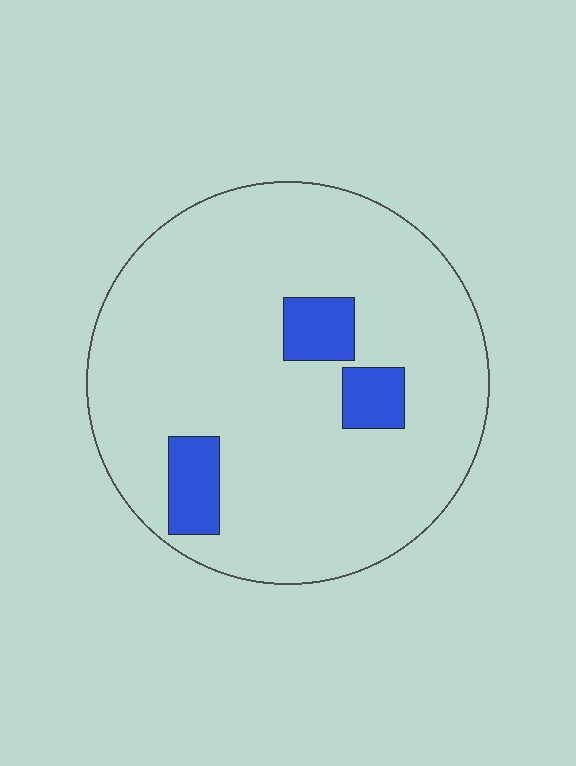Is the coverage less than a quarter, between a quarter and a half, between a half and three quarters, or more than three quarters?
Less than a quarter.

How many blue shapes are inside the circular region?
3.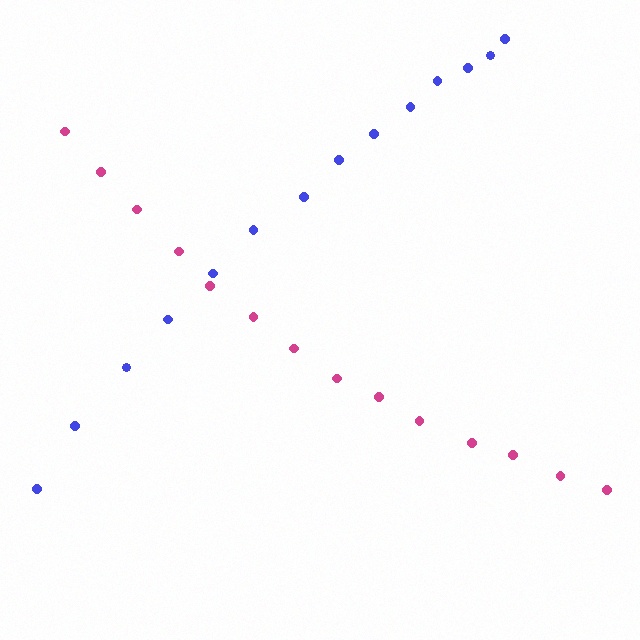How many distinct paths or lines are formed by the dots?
There are 2 distinct paths.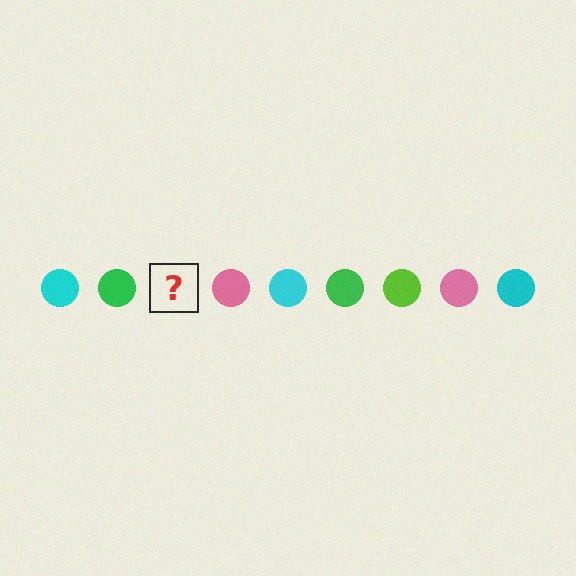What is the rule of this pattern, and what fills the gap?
The rule is that the pattern cycles through cyan, green, lime, pink circles. The gap should be filled with a lime circle.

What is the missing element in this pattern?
The missing element is a lime circle.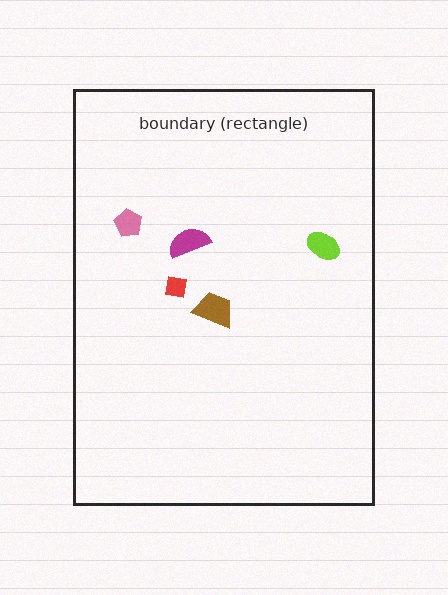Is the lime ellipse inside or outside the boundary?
Inside.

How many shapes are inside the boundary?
5 inside, 0 outside.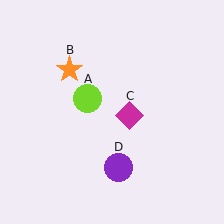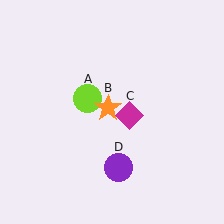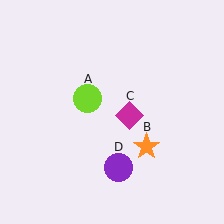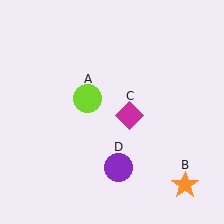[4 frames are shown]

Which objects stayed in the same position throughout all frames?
Lime circle (object A) and magenta diamond (object C) and purple circle (object D) remained stationary.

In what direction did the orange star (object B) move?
The orange star (object B) moved down and to the right.